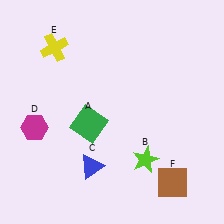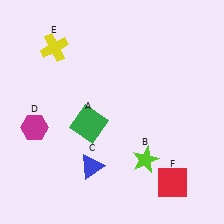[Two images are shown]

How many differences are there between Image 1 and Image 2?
There is 1 difference between the two images.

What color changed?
The square (F) changed from brown in Image 1 to red in Image 2.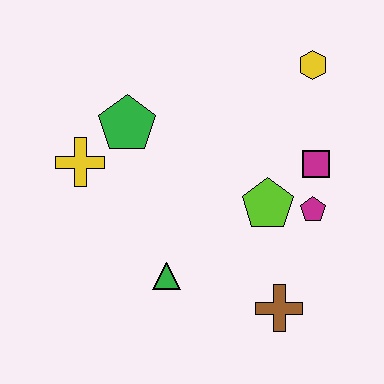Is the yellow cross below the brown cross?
No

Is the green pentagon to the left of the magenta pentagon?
Yes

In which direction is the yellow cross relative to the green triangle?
The yellow cross is above the green triangle.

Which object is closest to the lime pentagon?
The magenta pentagon is closest to the lime pentagon.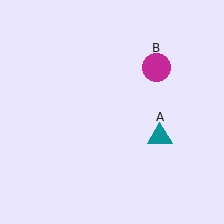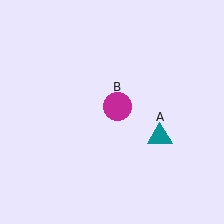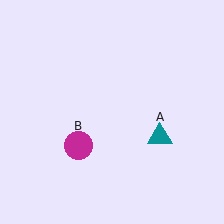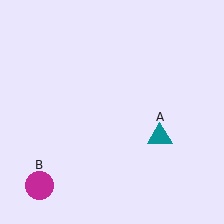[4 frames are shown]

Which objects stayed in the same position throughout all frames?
Teal triangle (object A) remained stationary.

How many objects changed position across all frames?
1 object changed position: magenta circle (object B).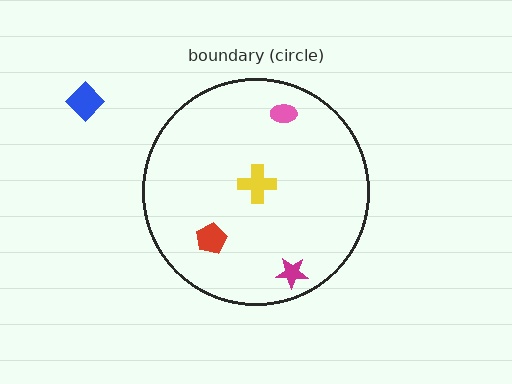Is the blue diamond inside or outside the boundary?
Outside.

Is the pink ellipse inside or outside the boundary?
Inside.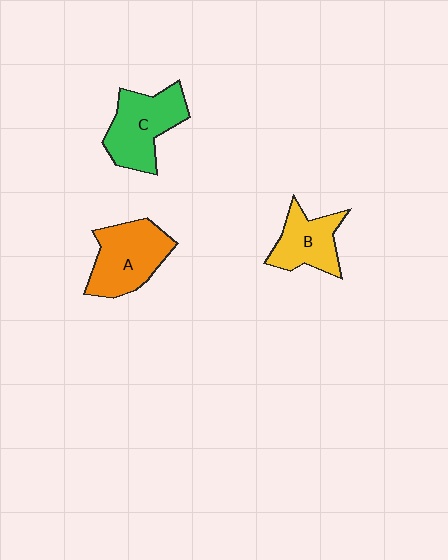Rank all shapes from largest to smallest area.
From largest to smallest: A (orange), C (green), B (yellow).